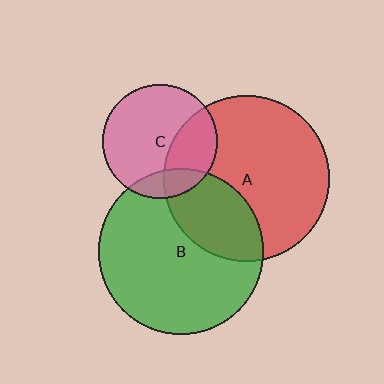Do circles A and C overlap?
Yes.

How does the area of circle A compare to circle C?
Approximately 2.1 times.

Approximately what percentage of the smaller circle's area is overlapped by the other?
Approximately 30%.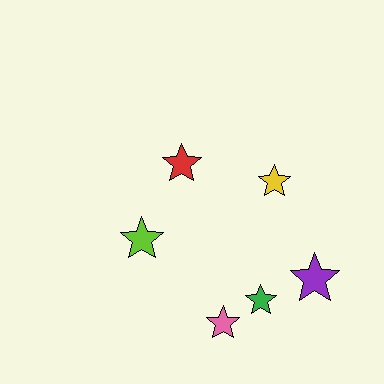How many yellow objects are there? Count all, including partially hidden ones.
There is 1 yellow object.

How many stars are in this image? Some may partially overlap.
There are 6 stars.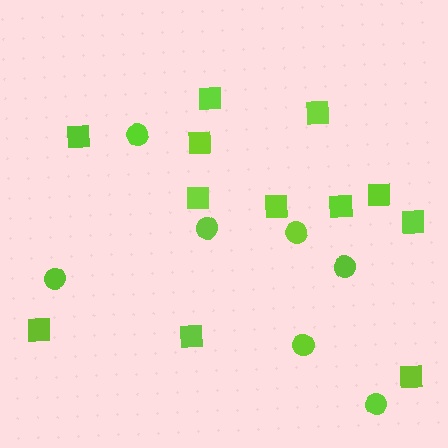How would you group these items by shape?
There are 2 groups: one group of circles (7) and one group of squares (12).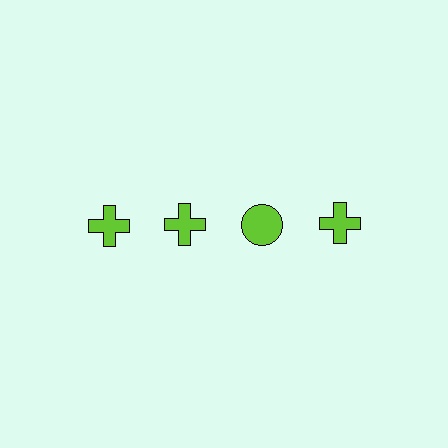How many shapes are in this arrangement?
There are 4 shapes arranged in a grid pattern.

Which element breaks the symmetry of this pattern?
The lime circle in the top row, center column breaks the symmetry. All other shapes are lime crosses.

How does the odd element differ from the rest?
It has a different shape: circle instead of cross.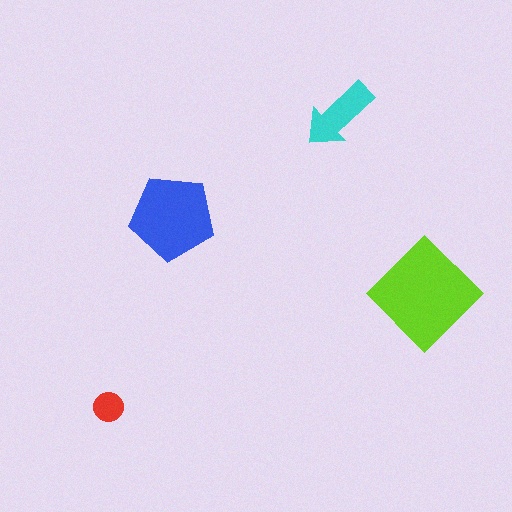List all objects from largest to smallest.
The lime diamond, the blue pentagon, the cyan arrow, the red circle.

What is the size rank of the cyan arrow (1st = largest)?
3rd.